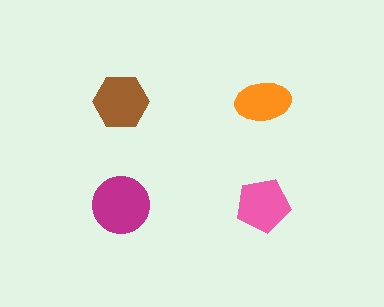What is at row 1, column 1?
A brown hexagon.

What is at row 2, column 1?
A magenta circle.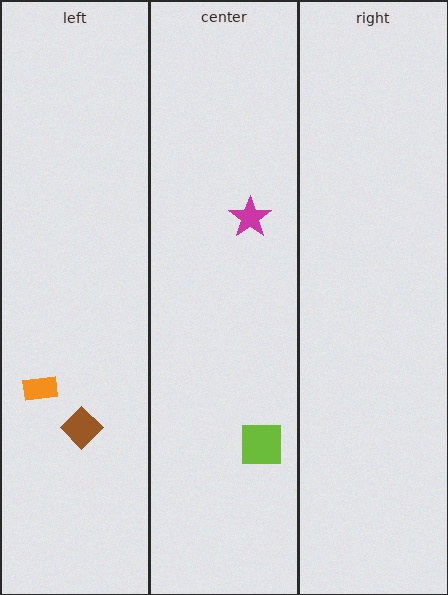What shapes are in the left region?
The brown diamond, the orange rectangle.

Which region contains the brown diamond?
The left region.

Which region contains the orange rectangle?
The left region.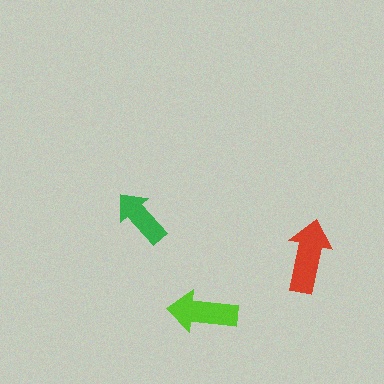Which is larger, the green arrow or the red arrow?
The red one.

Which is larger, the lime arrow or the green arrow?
The lime one.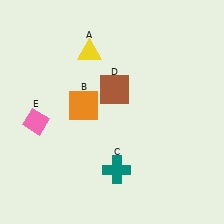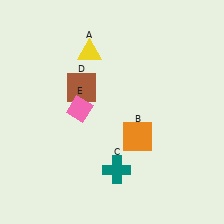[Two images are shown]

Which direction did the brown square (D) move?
The brown square (D) moved left.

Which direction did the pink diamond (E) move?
The pink diamond (E) moved right.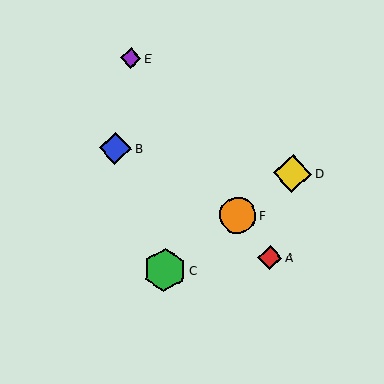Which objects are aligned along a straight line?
Objects C, D, F are aligned along a straight line.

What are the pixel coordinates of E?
Object E is at (131, 58).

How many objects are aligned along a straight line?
3 objects (C, D, F) are aligned along a straight line.